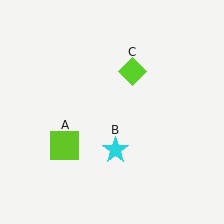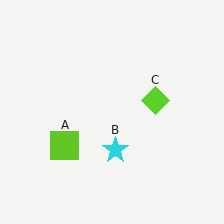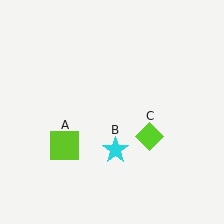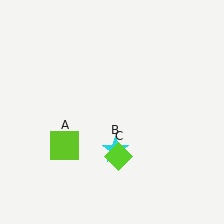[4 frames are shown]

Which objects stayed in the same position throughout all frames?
Lime square (object A) and cyan star (object B) remained stationary.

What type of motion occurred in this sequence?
The lime diamond (object C) rotated clockwise around the center of the scene.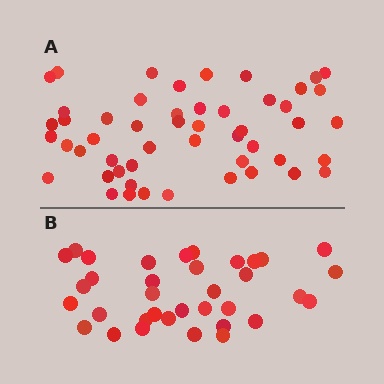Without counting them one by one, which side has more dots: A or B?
Region A (the top region) has more dots.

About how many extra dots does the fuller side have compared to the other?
Region A has approximately 15 more dots than region B.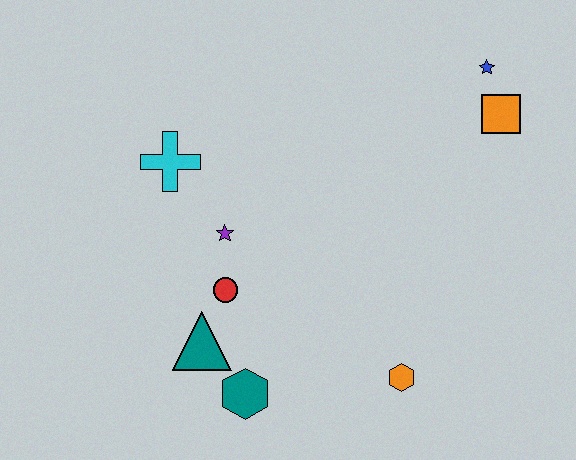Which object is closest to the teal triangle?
The red circle is closest to the teal triangle.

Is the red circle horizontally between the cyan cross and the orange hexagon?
Yes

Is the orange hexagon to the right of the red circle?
Yes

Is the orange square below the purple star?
No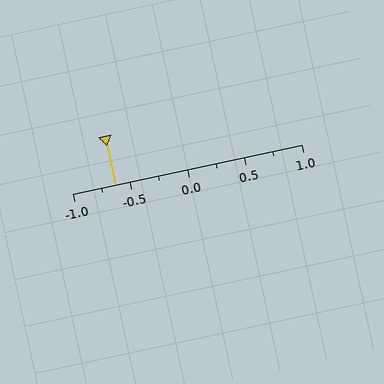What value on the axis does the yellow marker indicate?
The marker indicates approximately -0.62.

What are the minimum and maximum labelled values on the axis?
The axis runs from -1.0 to 1.0.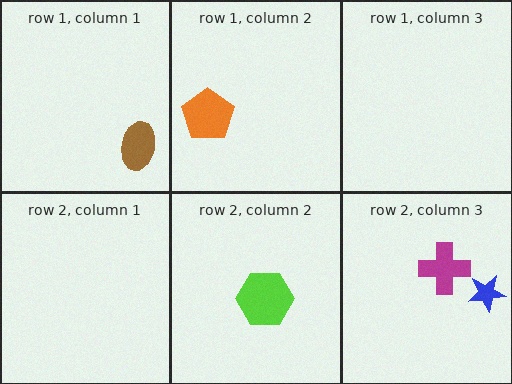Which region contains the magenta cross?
The row 2, column 3 region.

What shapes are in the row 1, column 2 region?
The orange pentagon.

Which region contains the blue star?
The row 2, column 3 region.